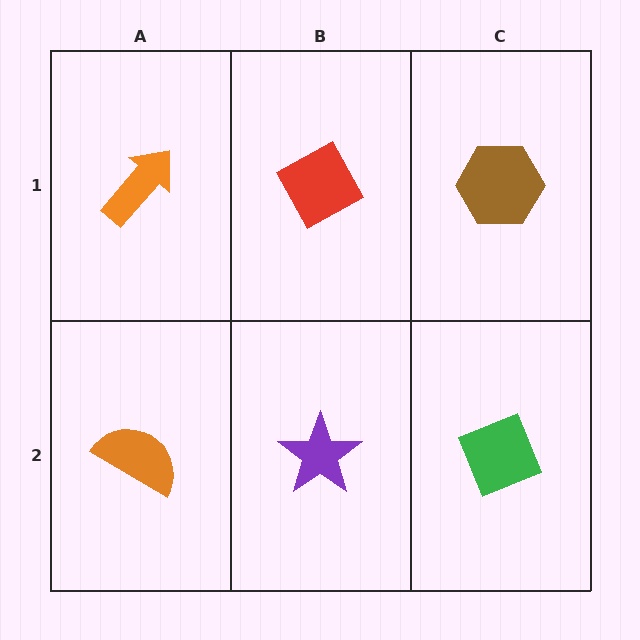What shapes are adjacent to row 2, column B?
A red diamond (row 1, column B), an orange semicircle (row 2, column A), a green diamond (row 2, column C).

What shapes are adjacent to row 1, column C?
A green diamond (row 2, column C), a red diamond (row 1, column B).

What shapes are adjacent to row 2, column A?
An orange arrow (row 1, column A), a purple star (row 2, column B).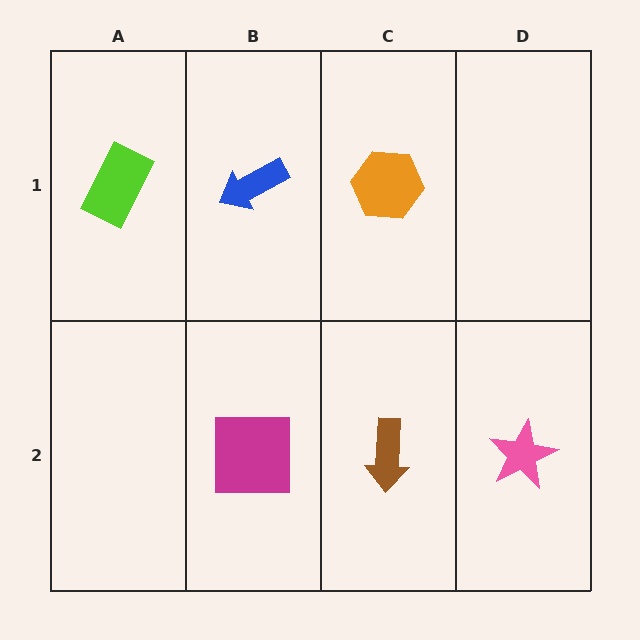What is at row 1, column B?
A blue arrow.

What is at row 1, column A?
A lime rectangle.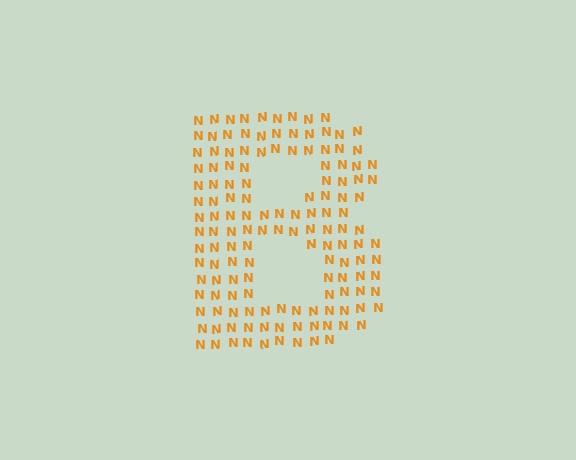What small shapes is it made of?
It is made of small letter N's.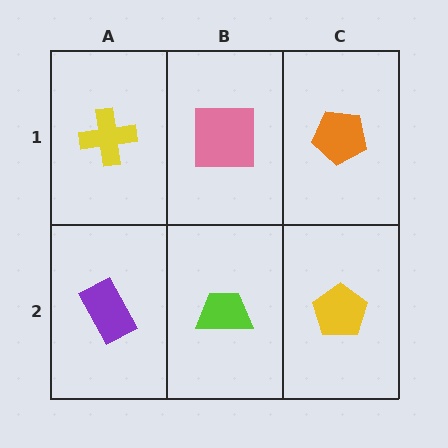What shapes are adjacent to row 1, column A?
A purple rectangle (row 2, column A), a pink square (row 1, column B).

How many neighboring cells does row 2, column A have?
2.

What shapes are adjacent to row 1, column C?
A yellow pentagon (row 2, column C), a pink square (row 1, column B).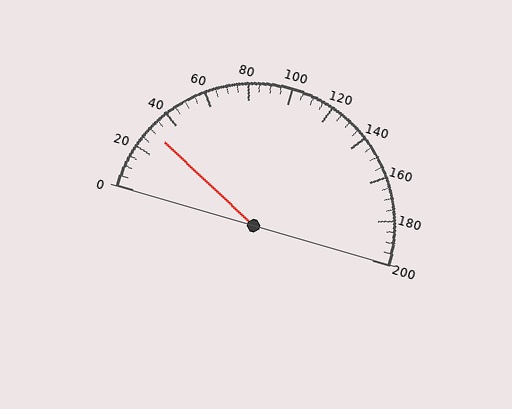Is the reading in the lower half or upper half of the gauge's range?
The reading is in the lower half of the range (0 to 200).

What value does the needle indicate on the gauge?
The needle indicates approximately 30.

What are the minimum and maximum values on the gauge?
The gauge ranges from 0 to 200.